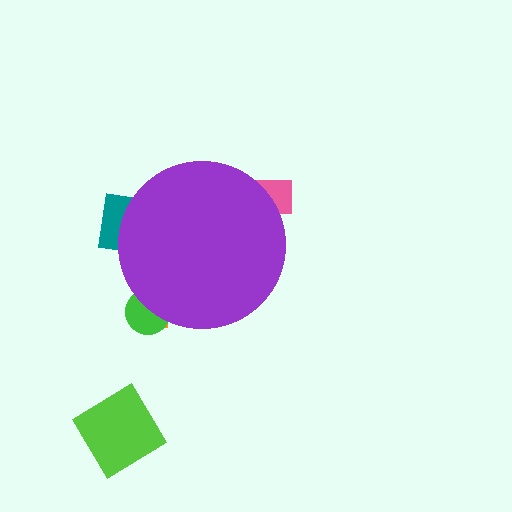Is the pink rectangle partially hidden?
Yes, the pink rectangle is partially hidden behind the purple circle.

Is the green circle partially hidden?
Yes, the green circle is partially hidden behind the purple circle.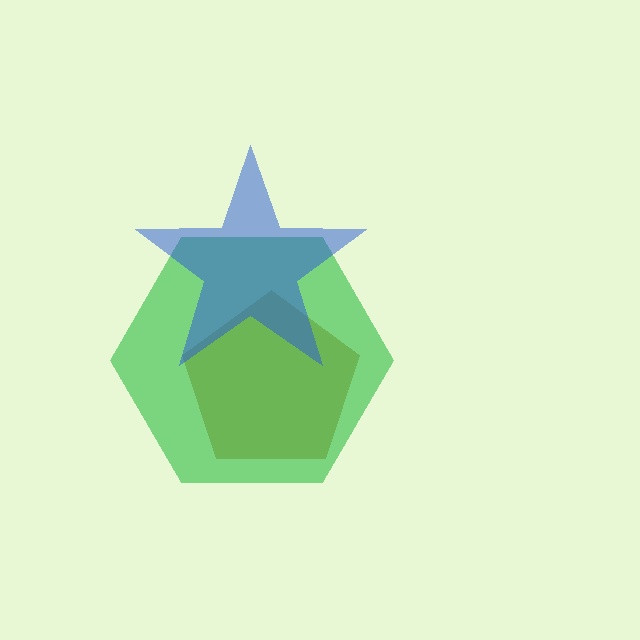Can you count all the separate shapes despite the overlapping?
Yes, there are 3 separate shapes.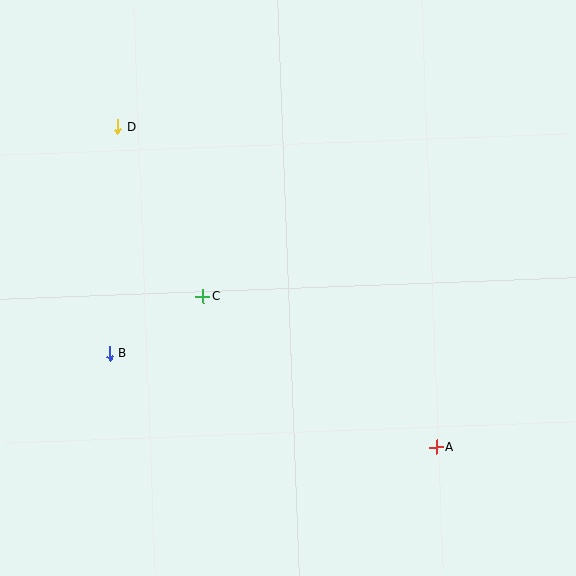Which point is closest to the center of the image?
Point C at (203, 297) is closest to the center.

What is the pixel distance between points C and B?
The distance between C and B is 109 pixels.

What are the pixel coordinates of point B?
Point B is at (110, 354).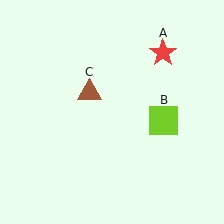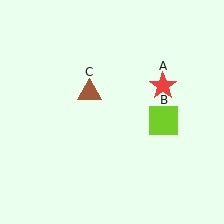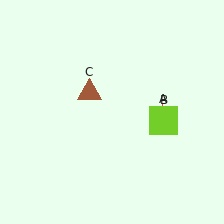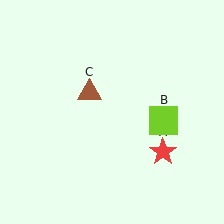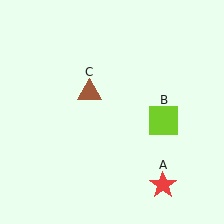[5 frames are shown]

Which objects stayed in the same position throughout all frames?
Lime square (object B) and brown triangle (object C) remained stationary.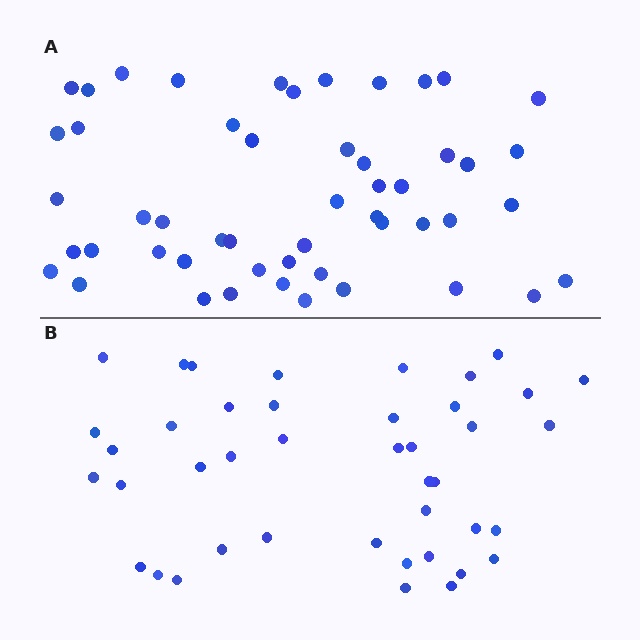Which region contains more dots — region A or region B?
Region A (the top region) has more dots.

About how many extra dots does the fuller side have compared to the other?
Region A has roughly 8 or so more dots than region B.